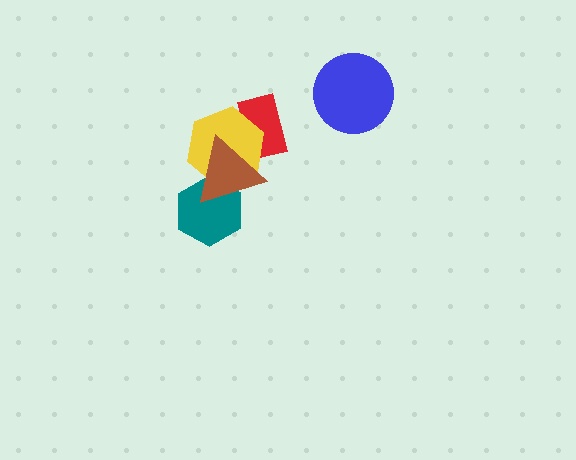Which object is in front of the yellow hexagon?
The brown triangle is in front of the yellow hexagon.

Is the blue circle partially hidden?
No, no other shape covers it.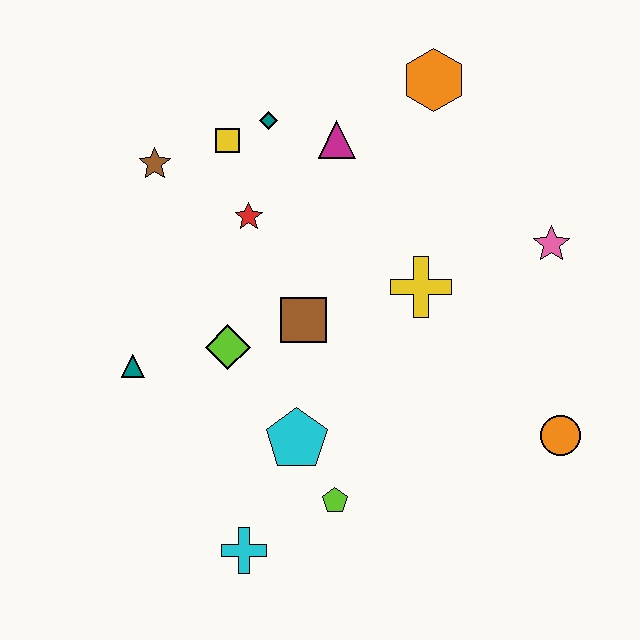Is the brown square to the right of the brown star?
Yes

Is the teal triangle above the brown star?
No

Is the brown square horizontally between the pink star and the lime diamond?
Yes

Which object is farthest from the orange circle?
The brown star is farthest from the orange circle.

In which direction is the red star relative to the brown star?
The red star is to the right of the brown star.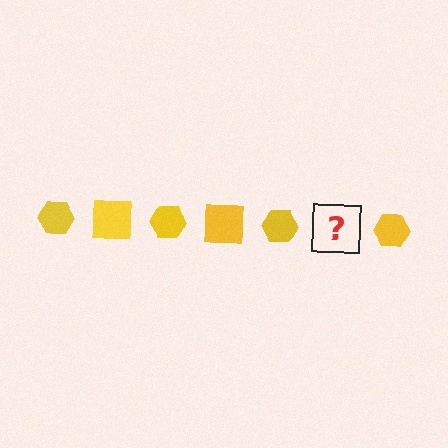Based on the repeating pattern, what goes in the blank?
The blank should be a yellow square.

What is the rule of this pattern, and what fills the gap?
The rule is that the pattern cycles through hexagon, square shapes in yellow. The gap should be filled with a yellow square.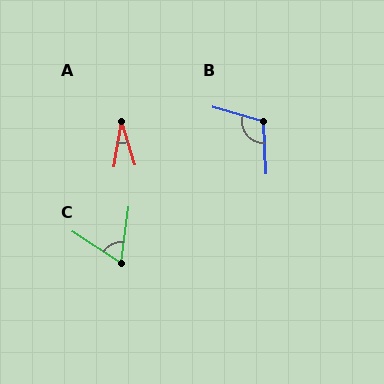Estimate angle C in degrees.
Approximately 64 degrees.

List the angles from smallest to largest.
A (27°), C (64°), B (108°).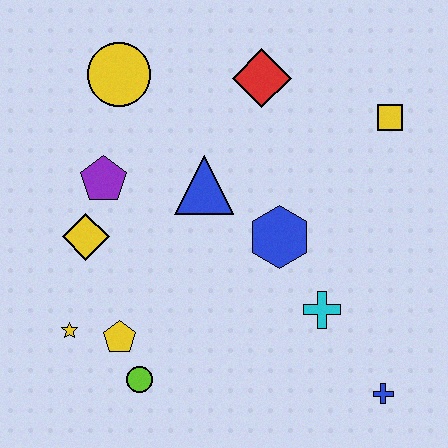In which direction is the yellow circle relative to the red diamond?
The yellow circle is to the left of the red diamond.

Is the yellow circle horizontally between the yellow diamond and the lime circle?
Yes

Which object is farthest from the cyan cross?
The yellow circle is farthest from the cyan cross.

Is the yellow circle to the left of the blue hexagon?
Yes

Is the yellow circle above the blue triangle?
Yes